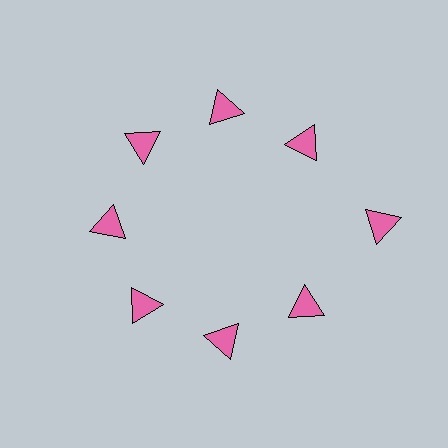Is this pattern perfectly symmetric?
No. The 8 pink triangles are arranged in a ring, but one element near the 3 o'clock position is pushed outward from the center, breaking the 8-fold rotational symmetry.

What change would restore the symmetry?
The symmetry would be restored by moving it inward, back onto the ring so that all 8 triangles sit at equal angles and equal distance from the center.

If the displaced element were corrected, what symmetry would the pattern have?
It would have 8-fold rotational symmetry — the pattern would map onto itself every 45 degrees.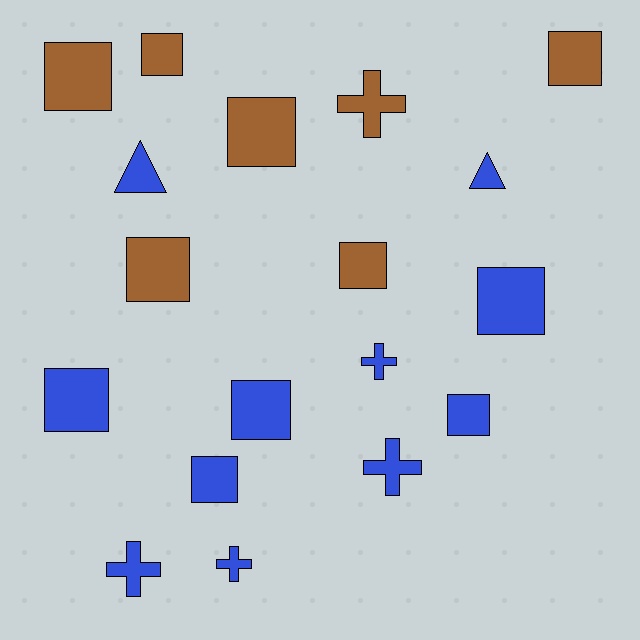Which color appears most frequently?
Blue, with 11 objects.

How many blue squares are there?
There are 5 blue squares.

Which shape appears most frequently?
Square, with 11 objects.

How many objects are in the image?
There are 18 objects.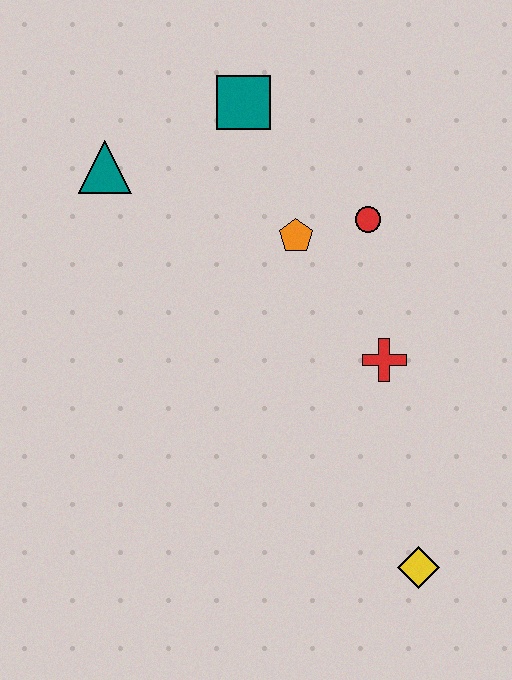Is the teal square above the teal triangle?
Yes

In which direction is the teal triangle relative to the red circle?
The teal triangle is to the left of the red circle.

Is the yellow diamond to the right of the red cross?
Yes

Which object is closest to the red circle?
The orange pentagon is closest to the red circle.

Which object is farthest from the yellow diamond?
The teal triangle is farthest from the yellow diamond.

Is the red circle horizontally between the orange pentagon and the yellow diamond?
Yes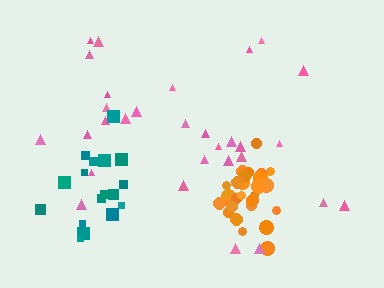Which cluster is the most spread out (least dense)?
Pink.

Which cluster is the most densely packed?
Orange.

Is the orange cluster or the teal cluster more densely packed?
Orange.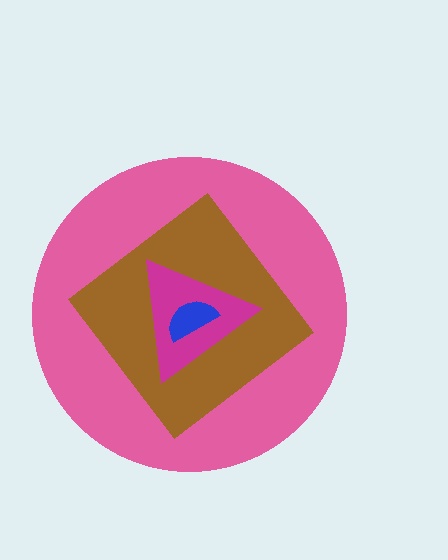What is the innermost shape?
The blue semicircle.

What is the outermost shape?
The pink circle.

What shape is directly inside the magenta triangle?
The blue semicircle.